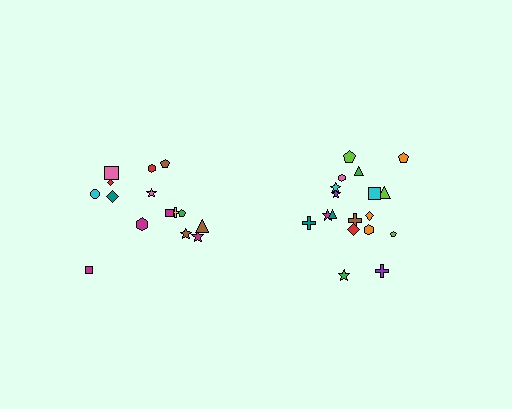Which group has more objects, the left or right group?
The right group.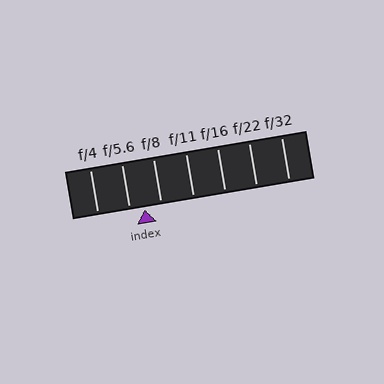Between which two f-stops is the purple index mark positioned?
The index mark is between f/5.6 and f/8.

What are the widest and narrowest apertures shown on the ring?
The widest aperture shown is f/4 and the narrowest is f/32.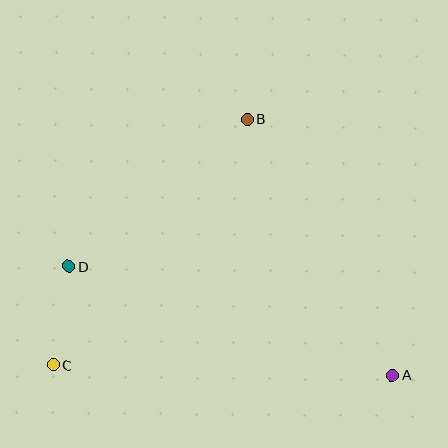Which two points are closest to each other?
Points C and D are closest to each other.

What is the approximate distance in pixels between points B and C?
The distance between B and C is approximately 313 pixels.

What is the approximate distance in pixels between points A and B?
The distance between A and B is approximately 294 pixels.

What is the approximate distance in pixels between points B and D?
The distance between B and D is approximately 232 pixels.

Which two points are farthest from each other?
Points A and D are farthest from each other.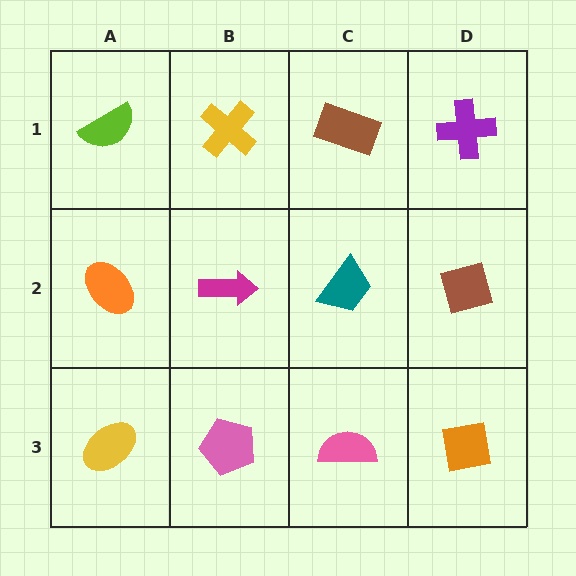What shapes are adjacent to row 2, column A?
A lime semicircle (row 1, column A), a yellow ellipse (row 3, column A), a magenta arrow (row 2, column B).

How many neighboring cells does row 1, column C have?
3.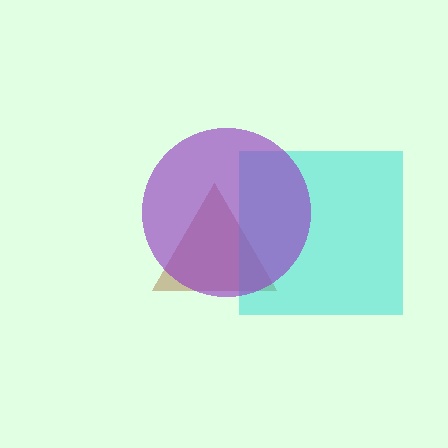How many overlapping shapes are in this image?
There are 3 overlapping shapes in the image.